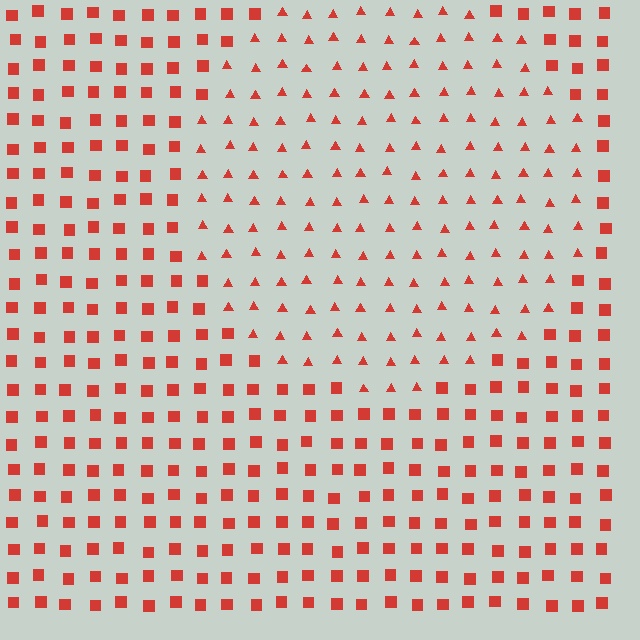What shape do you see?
I see a circle.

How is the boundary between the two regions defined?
The boundary is defined by a change in element shape: triangles inside vs. squares outside. All elements share the same color and spacing.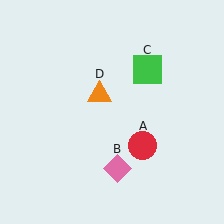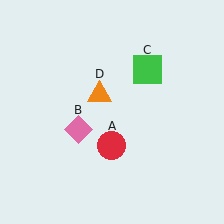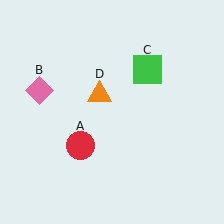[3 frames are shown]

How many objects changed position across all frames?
2 objects changed position: red circle (object A), pink diamond (object B).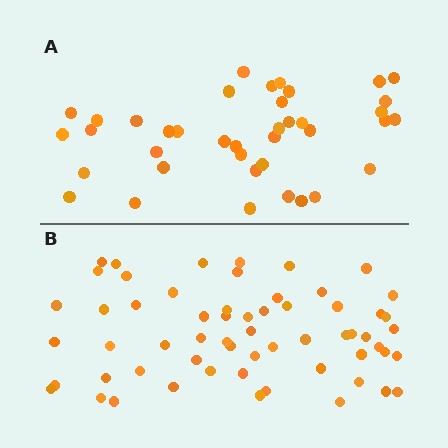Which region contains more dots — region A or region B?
Region B (the bottom region) has more dots.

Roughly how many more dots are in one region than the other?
Region B has approximately 20 more dots than region A.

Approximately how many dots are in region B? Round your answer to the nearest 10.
About 60 dots.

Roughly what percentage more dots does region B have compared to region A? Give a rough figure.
About 55% more.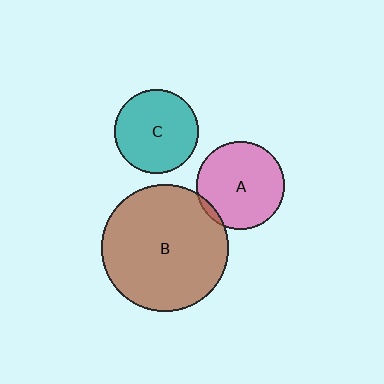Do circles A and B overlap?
Yes.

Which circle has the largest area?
Circle B (brown).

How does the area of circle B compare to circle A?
Approximately 2.1 times.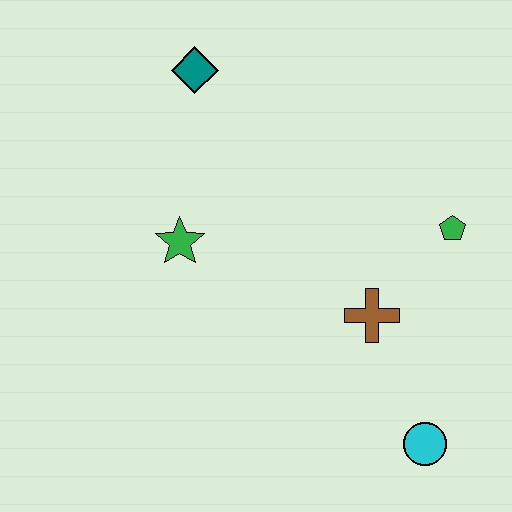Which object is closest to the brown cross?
The green pentagon is closest to the brown cross.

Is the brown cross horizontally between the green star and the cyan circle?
Yes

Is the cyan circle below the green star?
Yes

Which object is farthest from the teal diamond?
The cyan circle is farthest from the teal diamond.